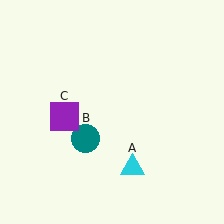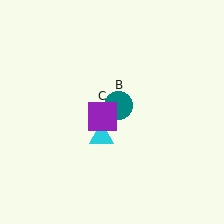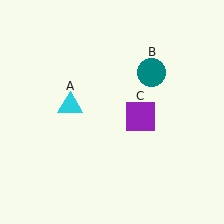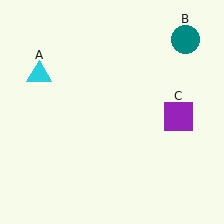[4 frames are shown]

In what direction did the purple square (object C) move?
The purple square (object C) moved right.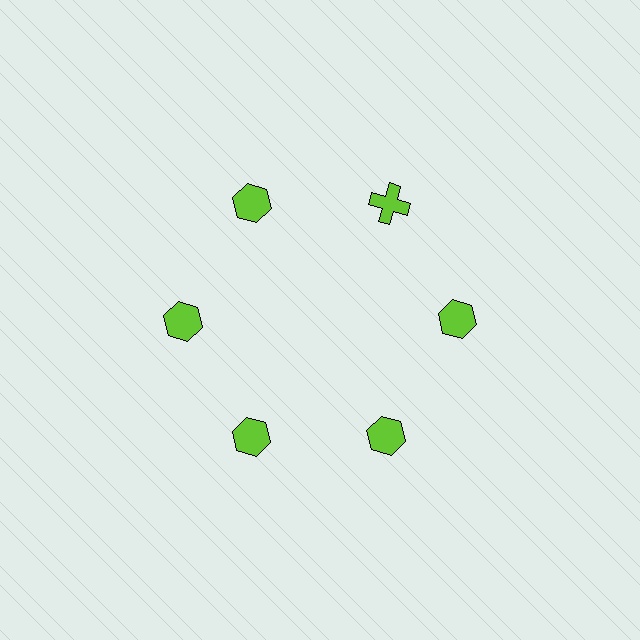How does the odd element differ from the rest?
It has a different shape: cross instead of hexagon.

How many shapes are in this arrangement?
There are 6 shapes arranged in a ring pattern.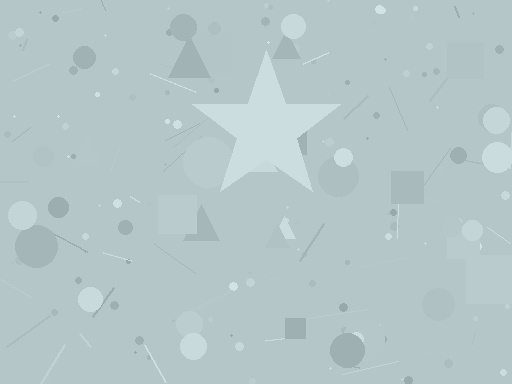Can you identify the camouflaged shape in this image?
The camouflaged shape is a star.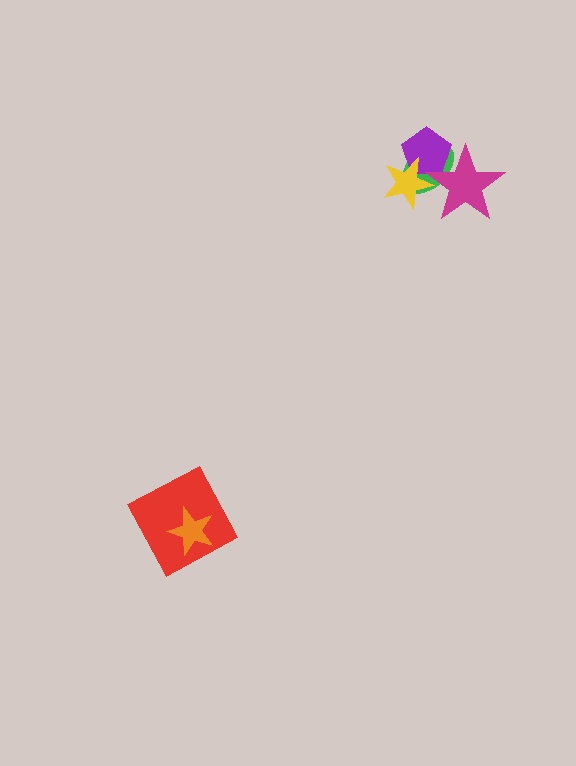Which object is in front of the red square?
The orange star is in front of the red square.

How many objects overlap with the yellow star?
3 objects overlap with the yellow star.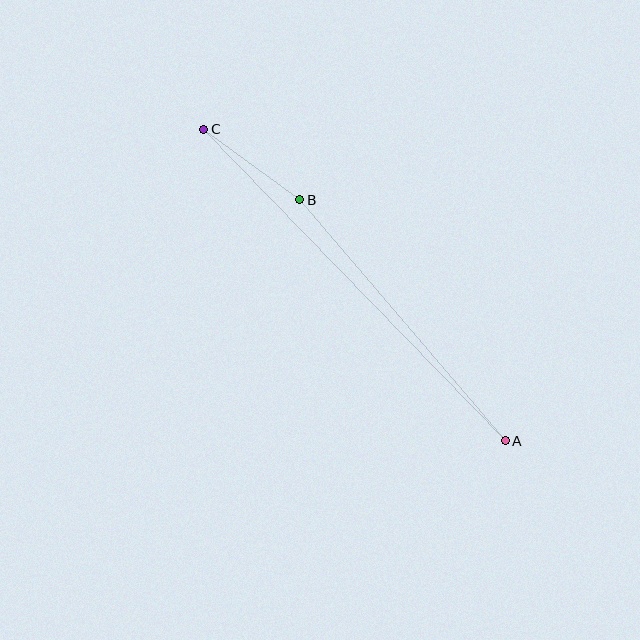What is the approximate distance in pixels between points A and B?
The distance between A and B is approximately 317 pixels.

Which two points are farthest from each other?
Points A and C are farthest from each other.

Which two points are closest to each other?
Points B and C are closest to each other.